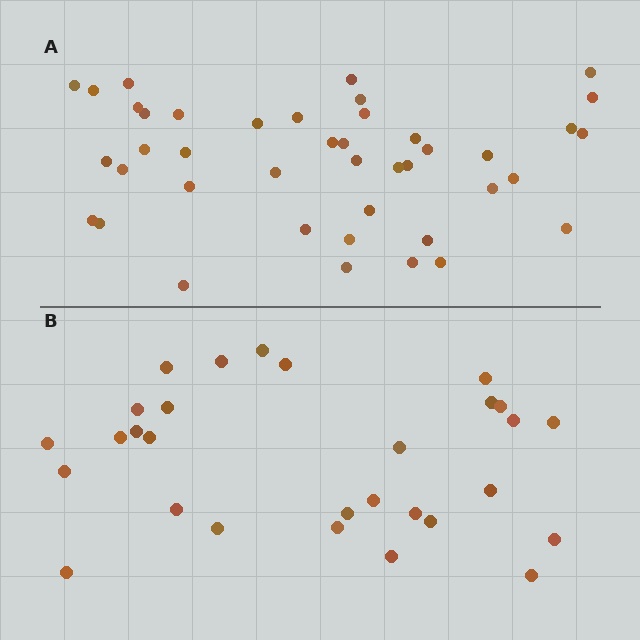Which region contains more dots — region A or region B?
Region A (the top region) has more dots.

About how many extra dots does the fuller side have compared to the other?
Region A has approximately 15 more dots than region B.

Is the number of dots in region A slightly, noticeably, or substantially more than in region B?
Region A has noticeably more, but not dramatically so. The ratio is roughly 1.4 to 1.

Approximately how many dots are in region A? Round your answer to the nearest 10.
About 40 dots. (The exact count is 42, which rounds to 40.)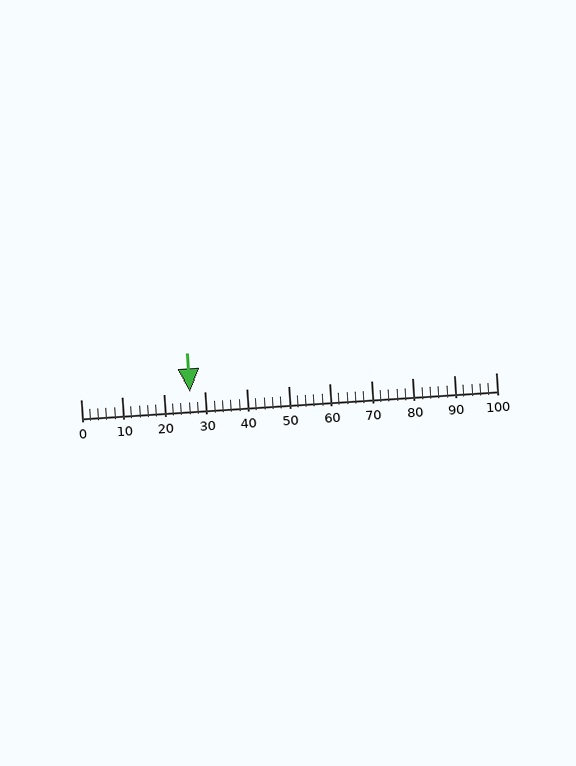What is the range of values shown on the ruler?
The ruler shows values from 0 to 100.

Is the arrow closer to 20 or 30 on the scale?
The arrow is closer to 30.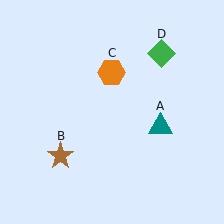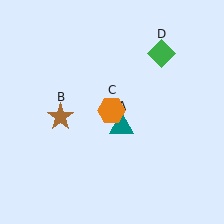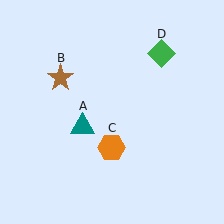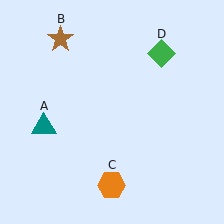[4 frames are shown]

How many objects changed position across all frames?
3 objects changed position: teal triangle (object A), brown star (object B), orange hexagon (object C).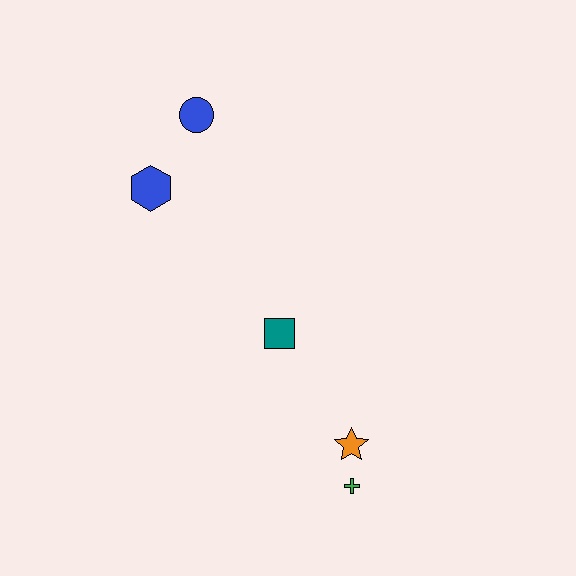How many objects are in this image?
There are 5 objects.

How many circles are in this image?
There is 1 circle.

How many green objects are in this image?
There is 1 green object.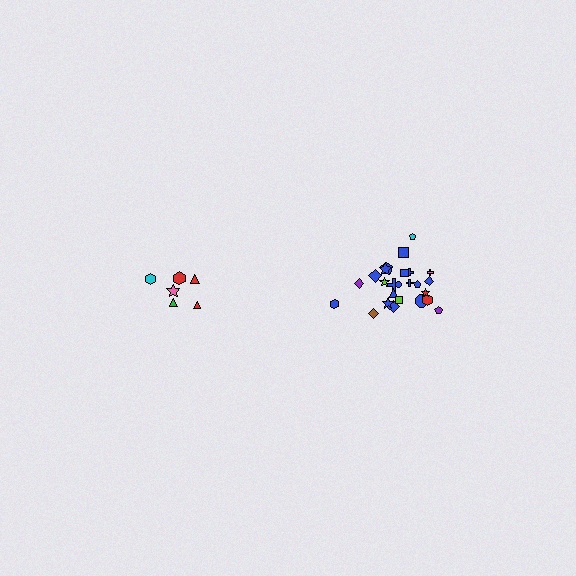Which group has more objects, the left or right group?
The right group.